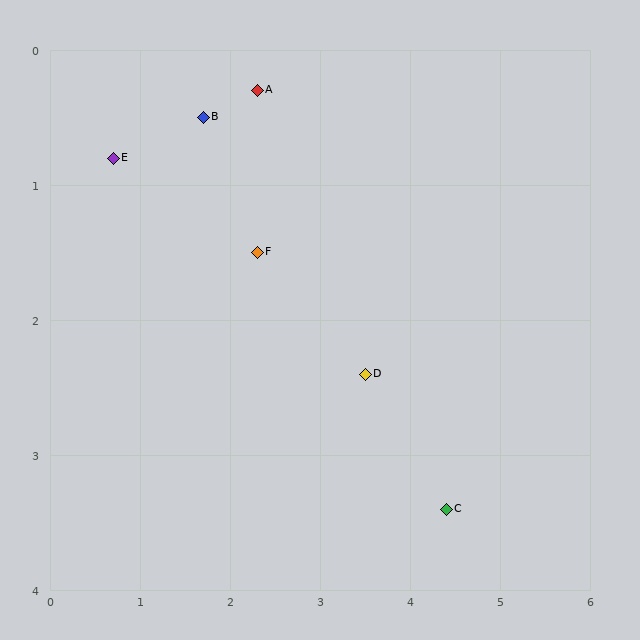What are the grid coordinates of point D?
Point D is at approximately (3.5, 2.4).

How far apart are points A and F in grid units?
Points A and F are about 1.2 grid units apart.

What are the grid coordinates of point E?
Point E is at approximately (0.7, 0.8).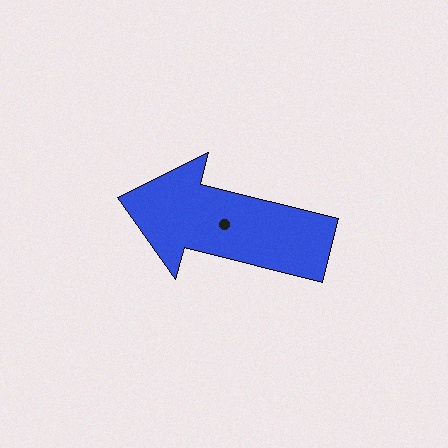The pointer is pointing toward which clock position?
Roughly 9 o'clock.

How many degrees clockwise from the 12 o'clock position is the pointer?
Approximately 284 degrees.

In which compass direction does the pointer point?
West.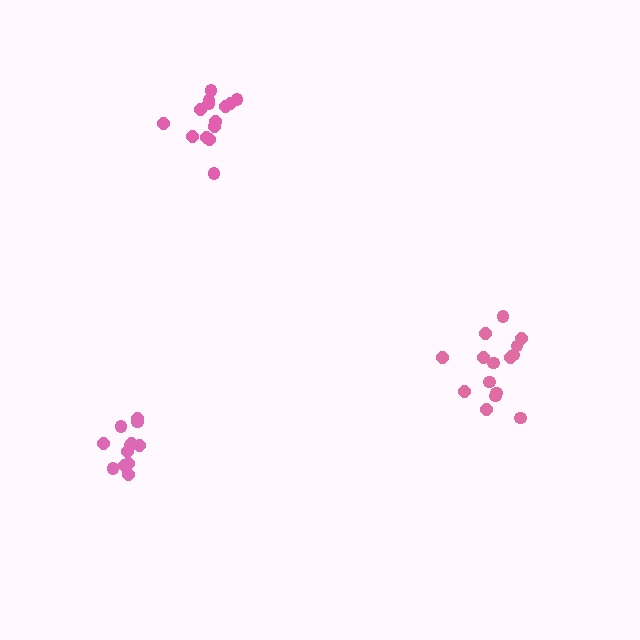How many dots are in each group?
Group 1: 14 dots, Group 2: 12 dots, Group 3: 15 dots (41 total).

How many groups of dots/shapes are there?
There are 3 groups.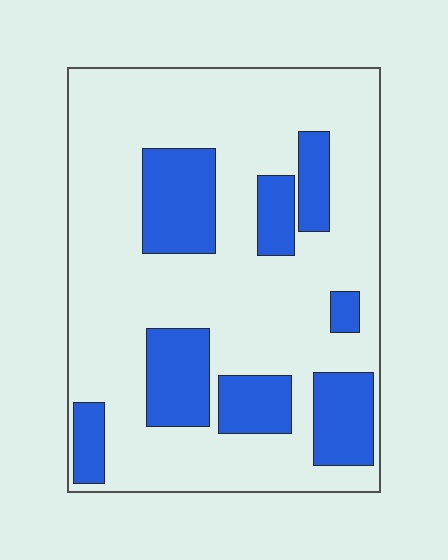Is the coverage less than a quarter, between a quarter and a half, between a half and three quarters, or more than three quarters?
Between a quarter and a half.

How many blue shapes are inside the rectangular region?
8.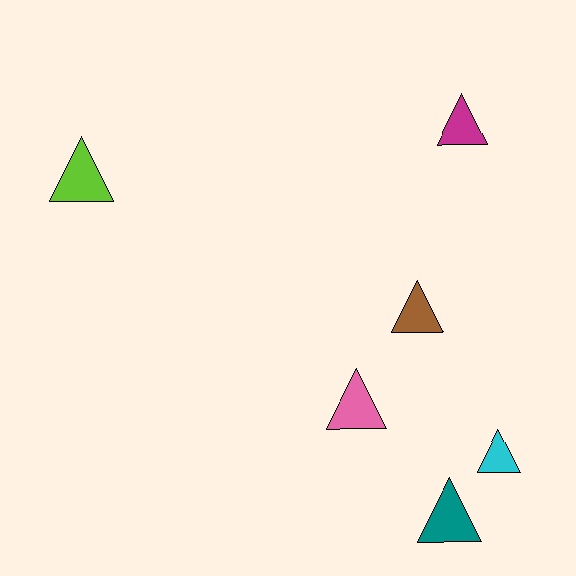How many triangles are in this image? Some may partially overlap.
There are 6 triangles.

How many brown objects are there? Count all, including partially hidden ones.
There is 1 brown object.